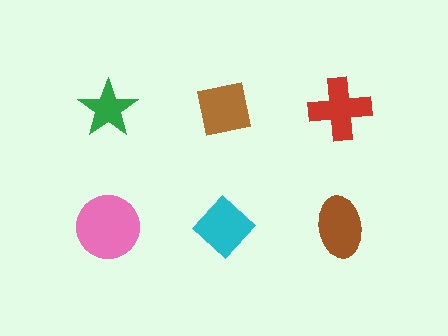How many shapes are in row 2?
3 shapes.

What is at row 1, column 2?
A brown square.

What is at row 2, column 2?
A cyan diamond.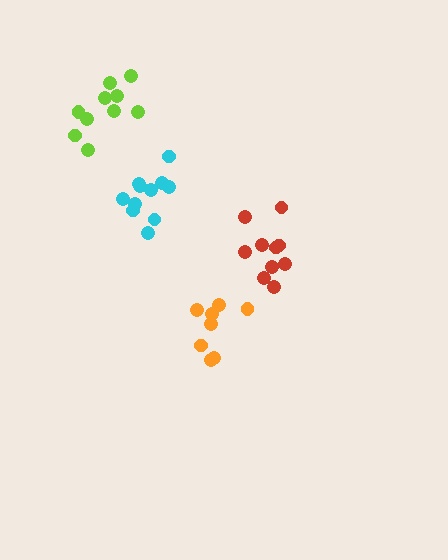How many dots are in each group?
Group 1: 8 dots, Group 2: 11 dots, Group 3: 10 dots, Group 4: 10 dots (39 total).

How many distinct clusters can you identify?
There are 4 distinct clusters.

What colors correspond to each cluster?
The clusters are colored: orange, cyan, lime, red.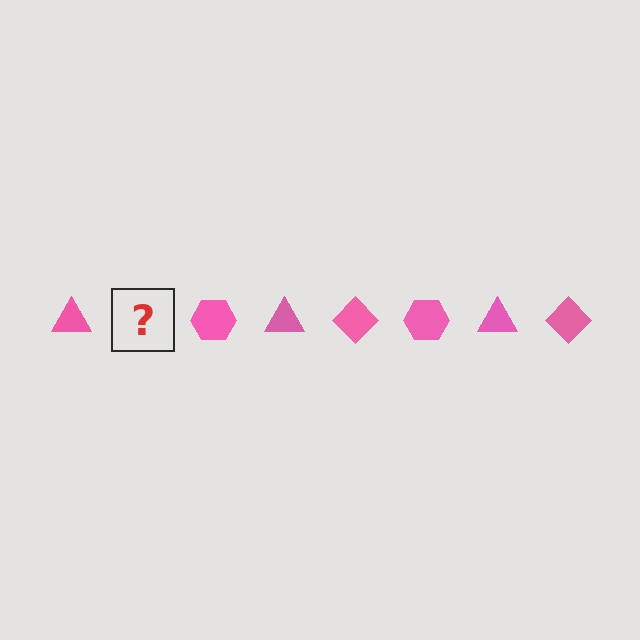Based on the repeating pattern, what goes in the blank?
The blank should be a pink diamond.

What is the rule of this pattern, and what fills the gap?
The rule is that the pattern cycles through triangle, diamond, hexagon shapes in pink. The gap should be filled with a pink diamond.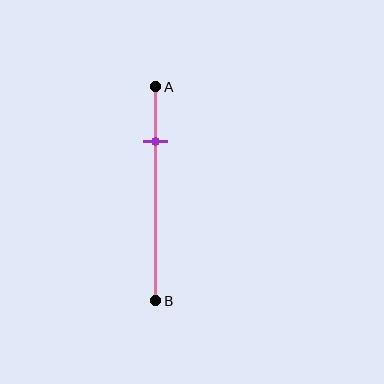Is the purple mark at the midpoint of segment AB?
No, the mark is at about 25% from A, not at the 50% midpoint.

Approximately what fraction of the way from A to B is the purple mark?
The purple mark is approximately 25% of the way from A to B.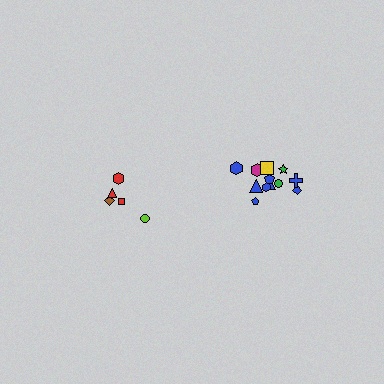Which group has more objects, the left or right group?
The right group.